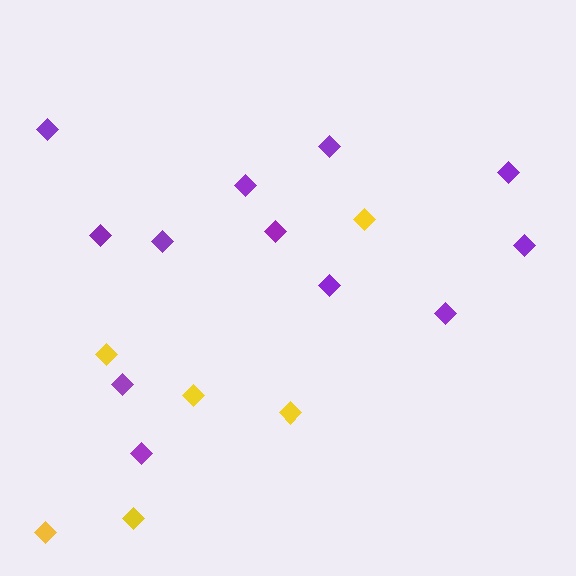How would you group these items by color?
There are 2 groups: one group of yellow diamonds (6) and one group of purple diamonds (12).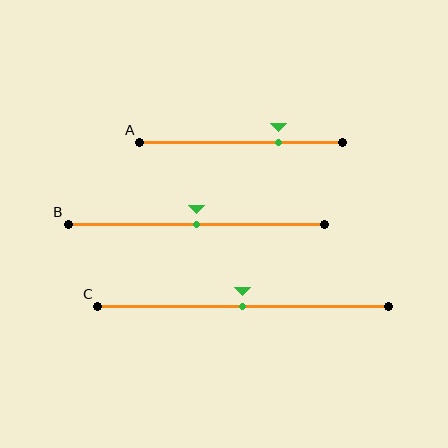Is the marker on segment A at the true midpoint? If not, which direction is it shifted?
No, the marker on segment A is shifted to the right by about 18% of the segment length.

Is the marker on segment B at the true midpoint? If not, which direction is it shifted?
Yes, the marker on segment B is at the true midpoint.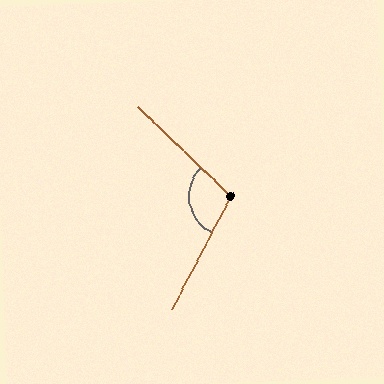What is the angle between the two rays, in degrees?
Approximately 106 degrees.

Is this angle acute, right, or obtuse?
It is obtuse.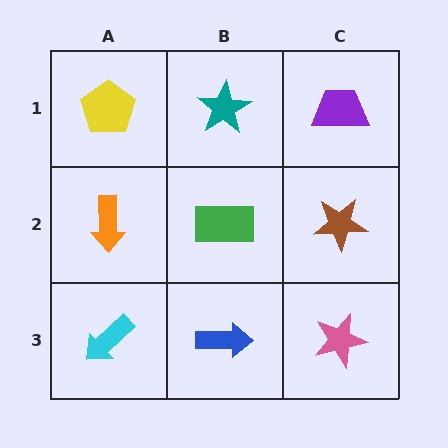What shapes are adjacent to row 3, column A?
An orange arrow (row 2, column A), a blue arrow (row 3, column B).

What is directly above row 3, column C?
A brown star.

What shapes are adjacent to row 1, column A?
An orange arrow (row 2, column A), a teal star (row 1, column B).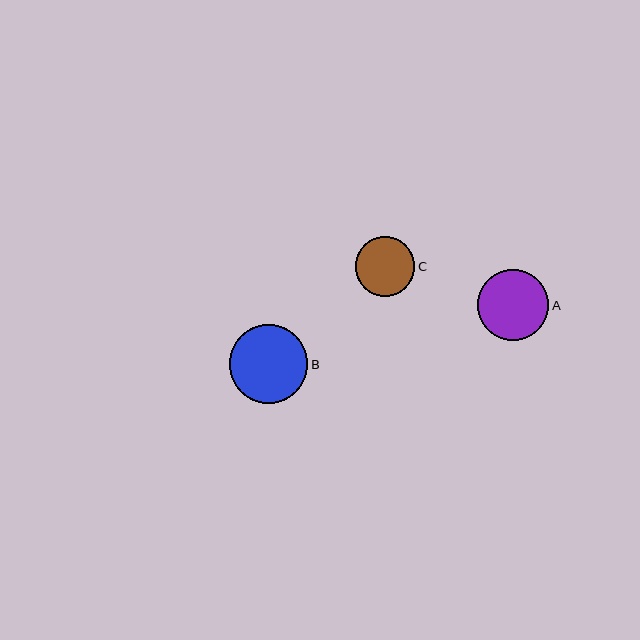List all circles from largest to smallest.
From largest to smallest: B, A, C.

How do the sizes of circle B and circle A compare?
Circle B and circle A are approximately the same size.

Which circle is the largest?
Circle B is the largest with a size of approximately 78 pixels.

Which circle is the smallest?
Circle C is the smallest with a size of approximately 60 pixels.